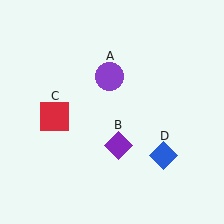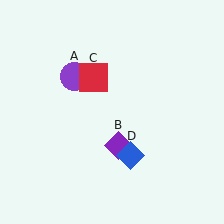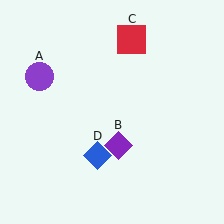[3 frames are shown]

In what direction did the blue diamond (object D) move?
The blue diamond (object D) moved left.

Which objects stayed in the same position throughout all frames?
Purple diamond (object B) remained stationary.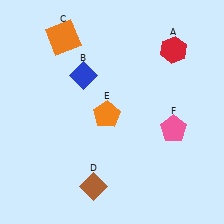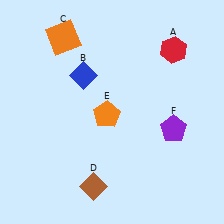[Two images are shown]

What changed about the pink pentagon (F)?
In Image 1, F is pink. In Image 2, it changed to purple.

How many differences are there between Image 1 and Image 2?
There is 1 difference between the two images.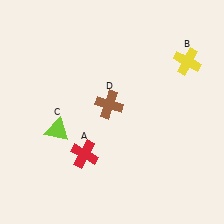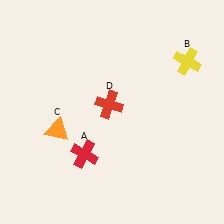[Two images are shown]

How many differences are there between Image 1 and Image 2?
There are 2 differences between the two images.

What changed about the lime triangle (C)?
In Image 1, C is lime. In Image 2, it changed to orange.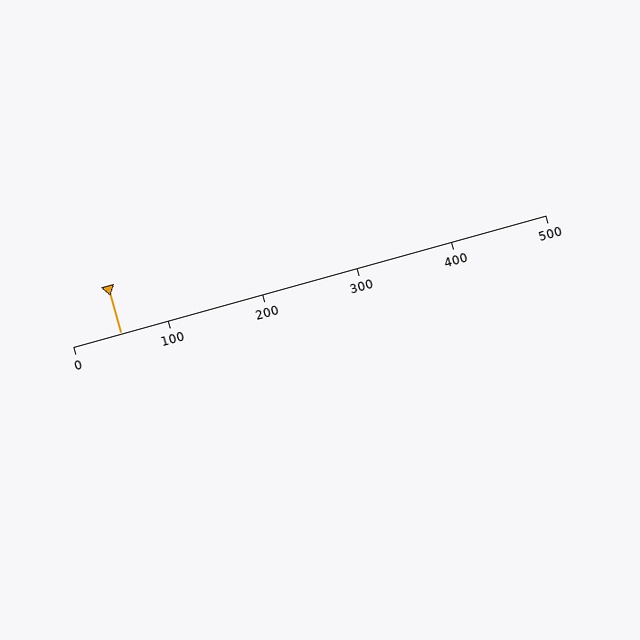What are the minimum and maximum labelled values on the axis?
The axis runs from 0 to 500.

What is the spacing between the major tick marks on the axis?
The major ticks are spaced 100 apart.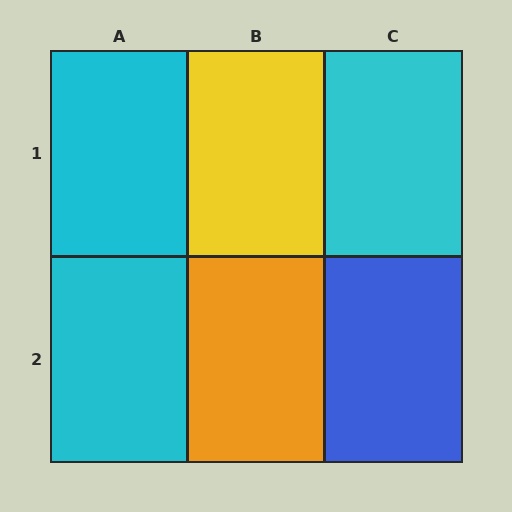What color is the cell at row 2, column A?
Cyan.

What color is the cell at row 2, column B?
Orange.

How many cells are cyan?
3 cells are cyan.